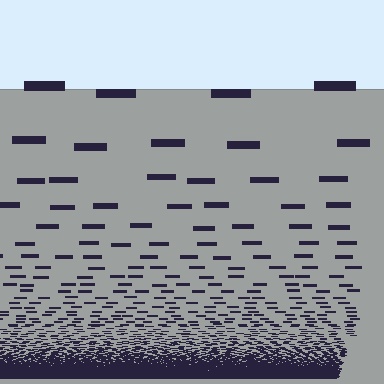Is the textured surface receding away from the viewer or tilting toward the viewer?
The surface appears to tilt toward the viewer. Texture elements get larger and sparser toward the top.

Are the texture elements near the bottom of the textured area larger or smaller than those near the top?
Smaller. The gradient is inverted — elements near the bottom are smaller and denser.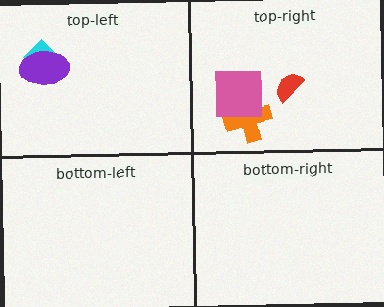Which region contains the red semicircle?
The top-right region.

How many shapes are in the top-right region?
3.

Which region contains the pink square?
The top-right region.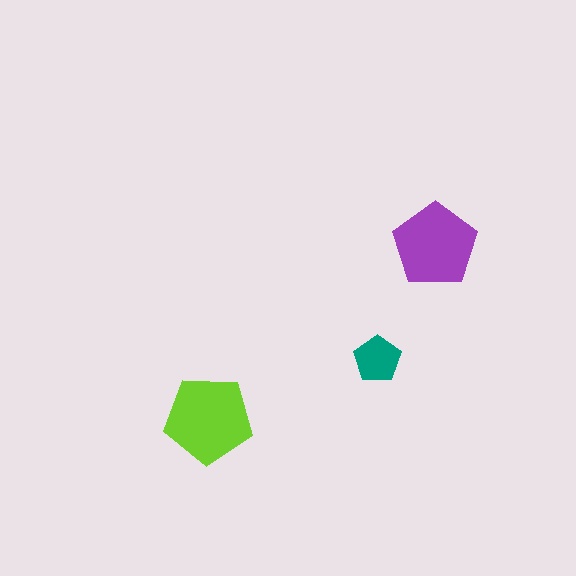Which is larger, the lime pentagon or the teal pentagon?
The lime one.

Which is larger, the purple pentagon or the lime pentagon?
The lime one.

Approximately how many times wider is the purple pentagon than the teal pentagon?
About 2 times wider.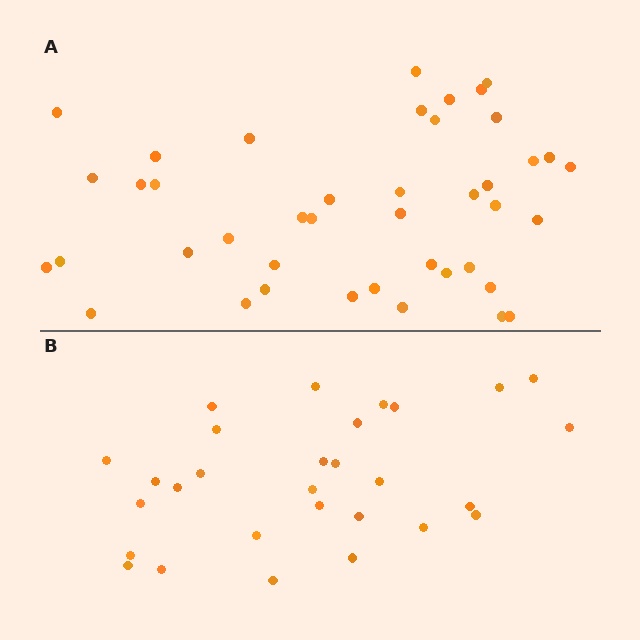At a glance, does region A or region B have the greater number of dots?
Region A (the top region) has more dots.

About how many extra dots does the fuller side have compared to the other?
Region A has approximately 15 more dots than region B.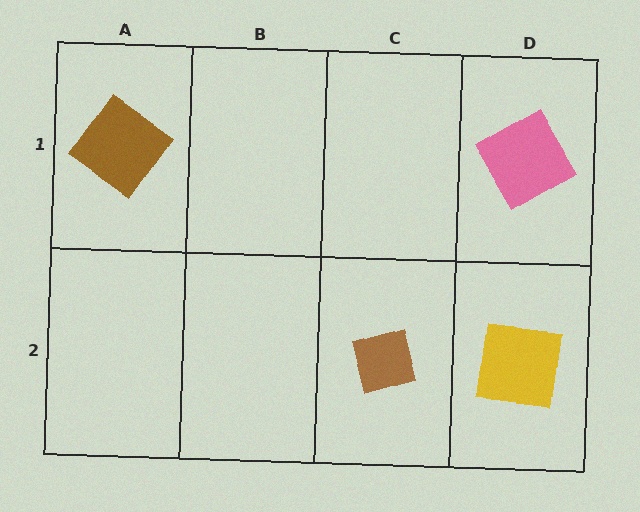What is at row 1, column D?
A pink diamond.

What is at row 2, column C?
A brown square.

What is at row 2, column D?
A yellow square.